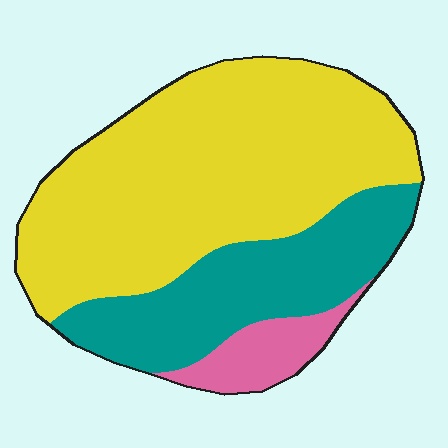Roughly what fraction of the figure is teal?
Teal takes up between a quarter and a half of the figure.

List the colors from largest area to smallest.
From largest to smallest: yellow, teal, pink.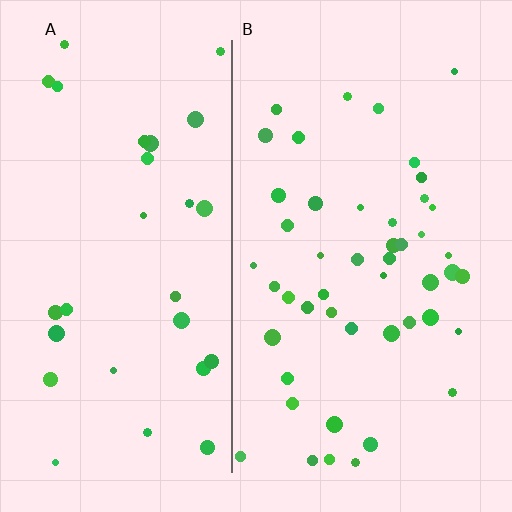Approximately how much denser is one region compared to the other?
Approximately 1.6× — region B over region A.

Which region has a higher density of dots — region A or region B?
B (the right).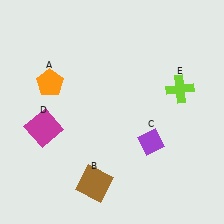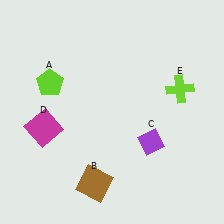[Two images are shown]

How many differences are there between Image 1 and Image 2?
There is 1 difference between the two images.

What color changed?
The pentagon (A) changed from orange in Image 1 to lime in Image 2.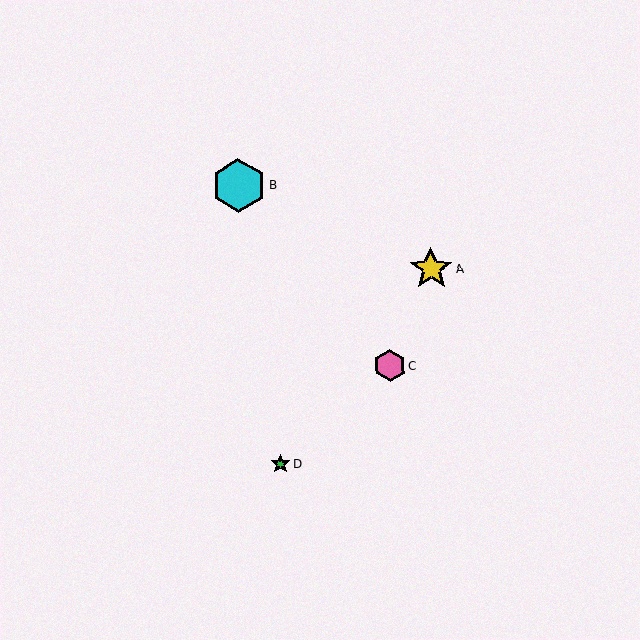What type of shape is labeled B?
Shape B is a cyan hexagon.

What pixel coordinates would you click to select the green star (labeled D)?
Click at (281, 464) to select the green star D.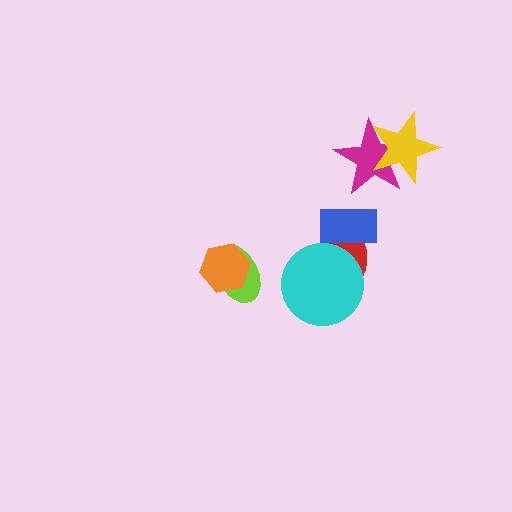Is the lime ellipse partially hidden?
Yes, it is partially covered by another shape.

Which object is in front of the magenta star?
The yellow star is in front of the magenta star.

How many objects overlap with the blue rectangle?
1 object overlaps with the blue rectangle.